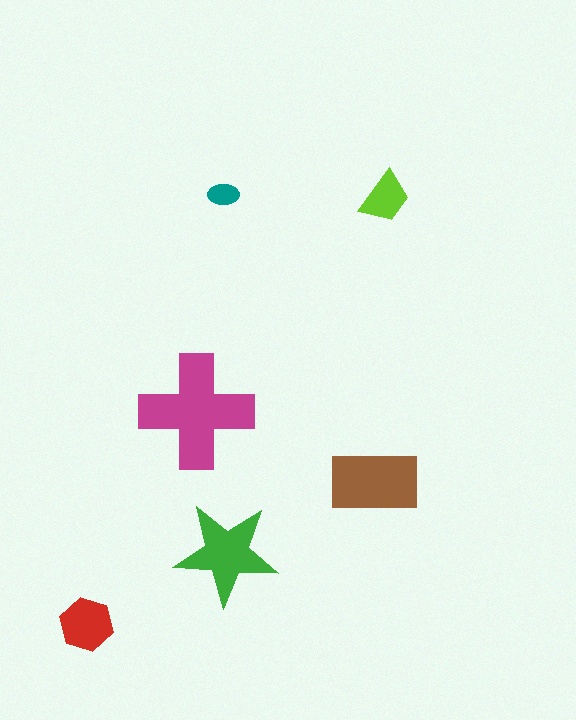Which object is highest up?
The teal ellipse is topmost.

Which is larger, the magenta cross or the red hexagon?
The magenta cross.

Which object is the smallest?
The teal ellipse.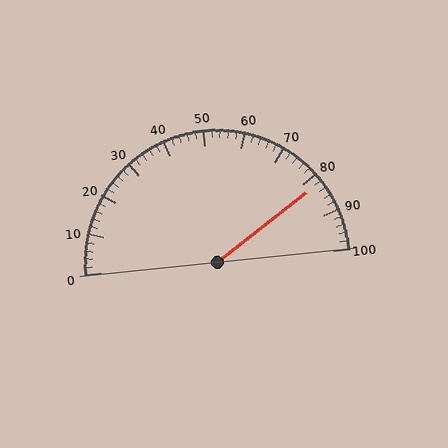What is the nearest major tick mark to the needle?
The nearest major tick mark is 80.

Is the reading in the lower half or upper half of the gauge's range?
The reading is in the upper half of the range (0 to 100).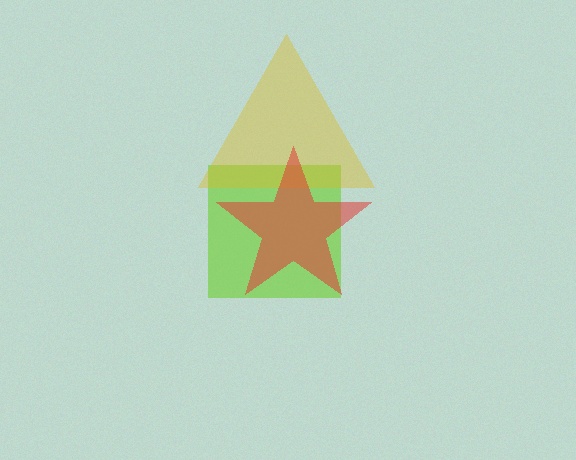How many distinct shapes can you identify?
There are 3 distinct shapes: a lime square, a yellow triangle, a red star.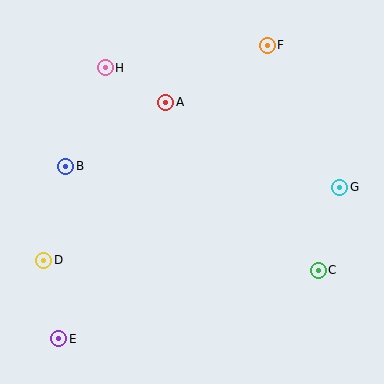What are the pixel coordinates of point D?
Point D is at (44, 260).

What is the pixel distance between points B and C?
The distance between B and C is 273 pixels.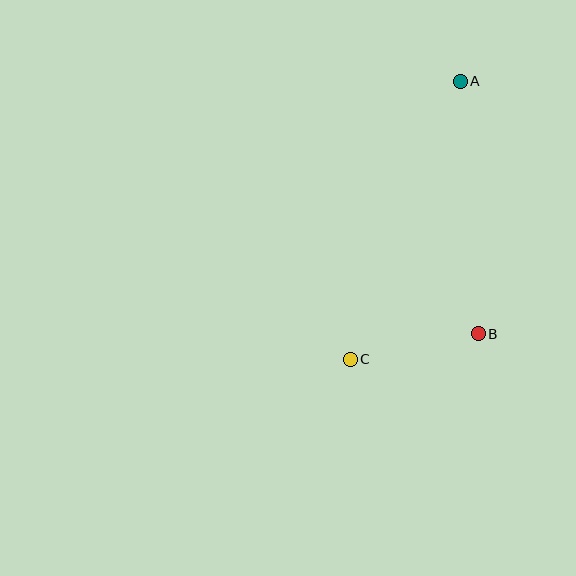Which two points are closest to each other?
Points B and C are closest to each other.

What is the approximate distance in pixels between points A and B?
The distance between A and B is approximately 253 pixels.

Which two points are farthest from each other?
Points A and C are farthest from each other.